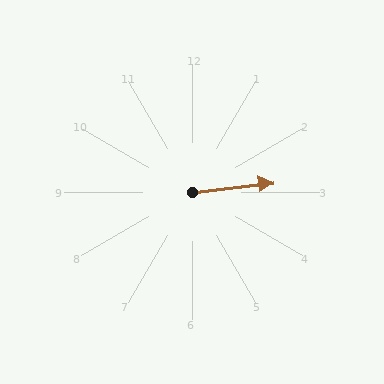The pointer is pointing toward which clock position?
Roughly 3 o'clock.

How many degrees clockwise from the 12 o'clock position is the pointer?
Approximately 83 degrees.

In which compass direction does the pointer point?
East.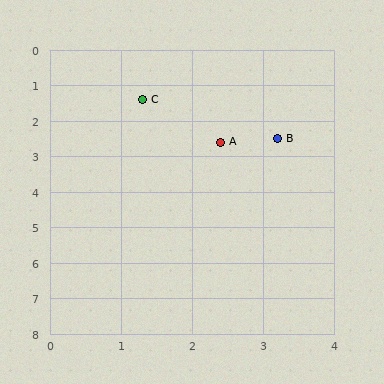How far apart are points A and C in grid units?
Points A and C are about 1.6 grid units apart.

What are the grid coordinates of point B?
Point B is at approximately (3.2, 2.5).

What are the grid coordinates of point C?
Point C is at approximately (1.3, 1.4).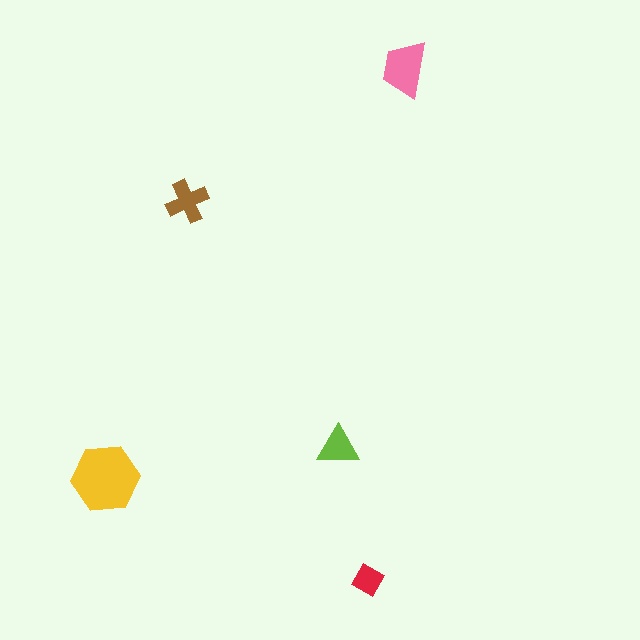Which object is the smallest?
The red diamond.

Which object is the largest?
The yellow hexagon.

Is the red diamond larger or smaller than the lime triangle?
Smaller.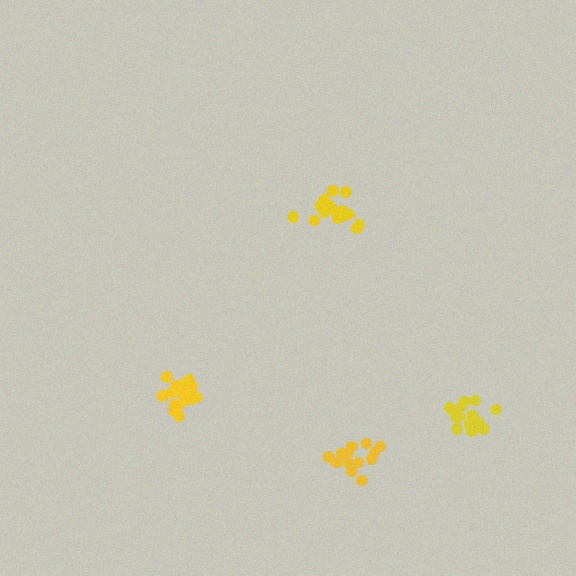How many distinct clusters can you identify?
There are 4 distinct clusters.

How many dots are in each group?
Group 1: 13 dots, Group 2: 17 dots, Group 3: 17 dots, Group 4: 18 dots (65 total).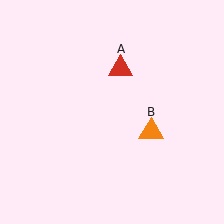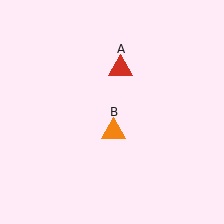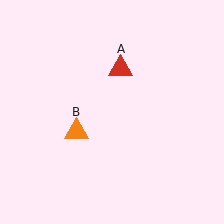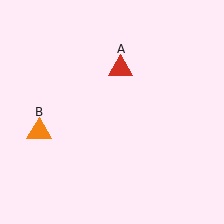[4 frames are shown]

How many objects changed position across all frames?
1 object changed position: orange triangle (object B).